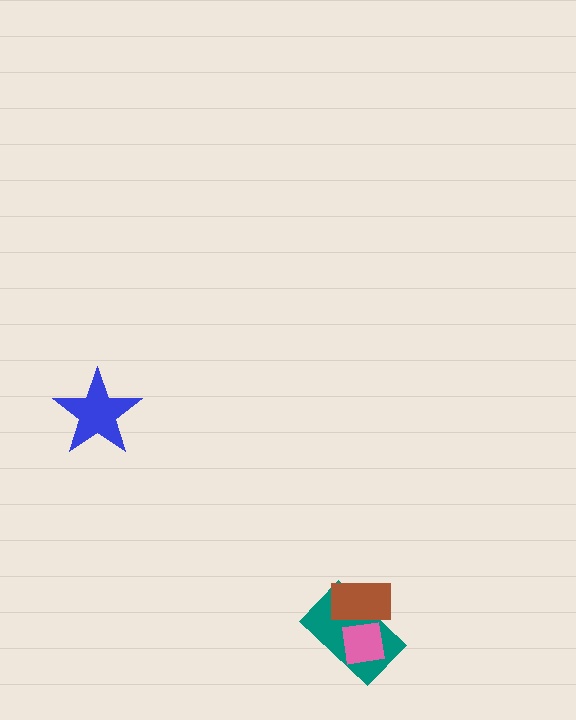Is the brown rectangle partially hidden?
Yes, it is partially covered by another shape.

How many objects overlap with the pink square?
2 objects overlap with the pink square.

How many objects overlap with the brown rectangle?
2 objects overlap with the brown rectangle.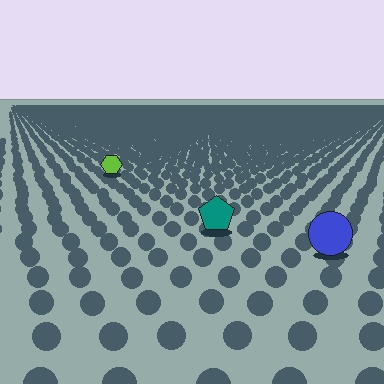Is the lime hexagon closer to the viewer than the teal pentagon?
No. The teal pentagon is closer — you can tell from the texture gradient: the ground texture is coarser near it.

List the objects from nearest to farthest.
From nearest to farthest: the blue circle, the teal pentagon, the lime hexagon.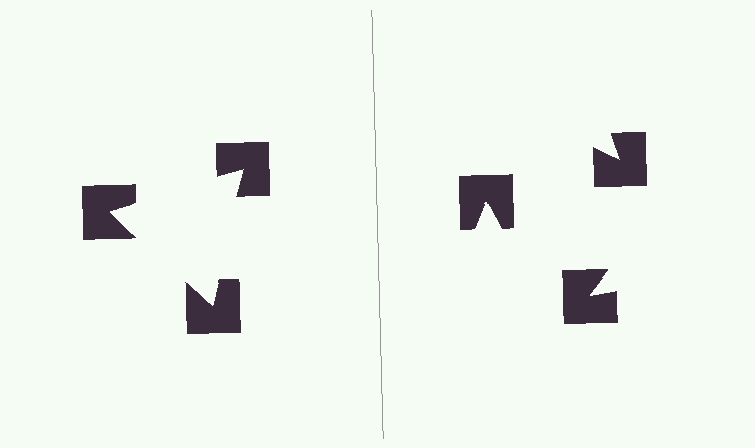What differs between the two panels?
The notched squares are positioned identically on both sides; only the wedge orientations differ. On the left they align to a triangle; on the right they are misaligned.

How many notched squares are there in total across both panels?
6 — 3 on each side.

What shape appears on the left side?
An illusory triangle.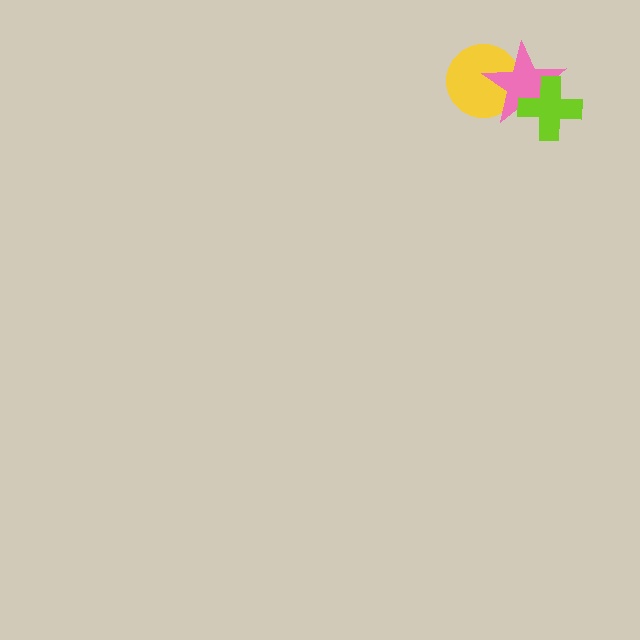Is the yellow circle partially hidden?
Yes, it is partially covered by another shape.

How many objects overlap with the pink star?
2 objects overlap with the pink star.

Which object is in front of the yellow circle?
The pink star is in front of the yellow circle.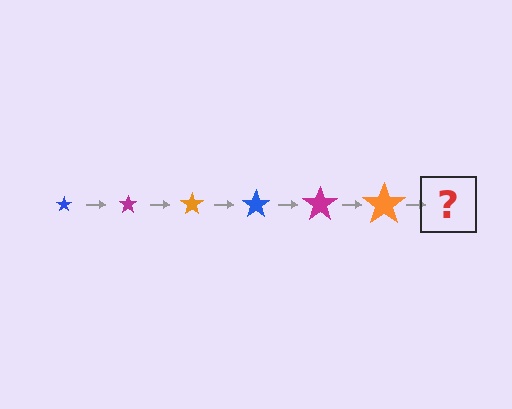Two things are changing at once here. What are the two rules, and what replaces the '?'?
The two rules are that the star grows larger each step and the color cycles through blue, magenta, and orange. The '?' should be a blue star, larger than the previous one.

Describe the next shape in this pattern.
It should be a blue star, larger than the previous one.